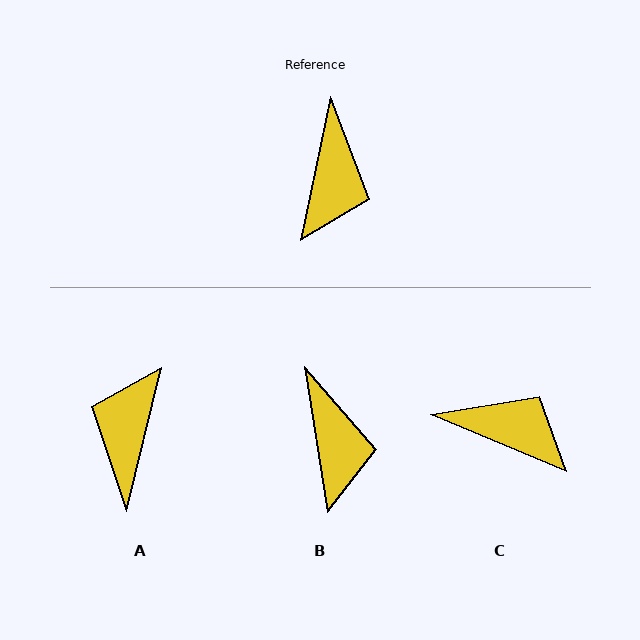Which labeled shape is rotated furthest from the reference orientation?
A, about 178 degrees away.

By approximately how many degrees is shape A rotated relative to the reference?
Approximately 178 degrees counter-clockwise.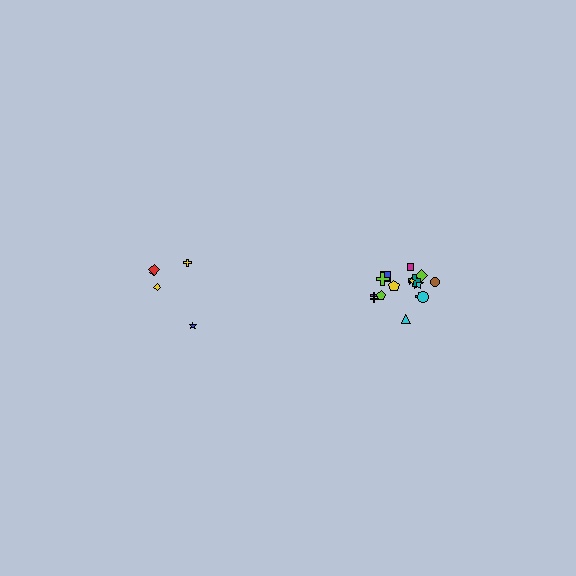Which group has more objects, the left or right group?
The right group.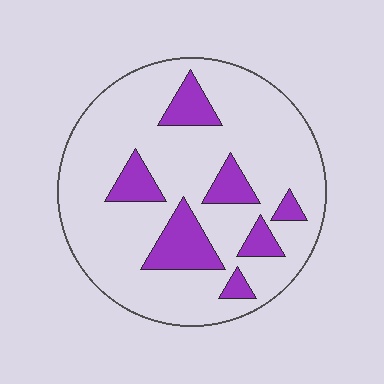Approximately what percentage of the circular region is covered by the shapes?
Approximately 20%.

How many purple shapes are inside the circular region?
7.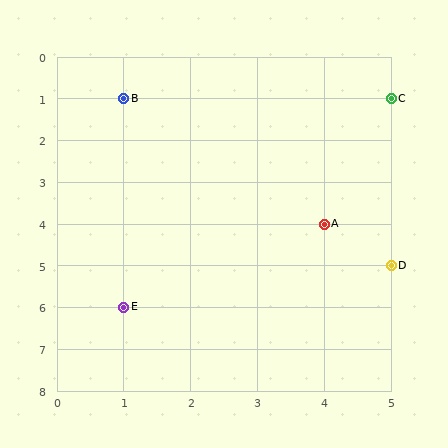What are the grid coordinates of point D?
Point D is at grid coordinates (5, 5).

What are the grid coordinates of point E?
Point E is at grid coordinates (1, 6).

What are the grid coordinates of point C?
Point C is at grid coordinates (5, 1).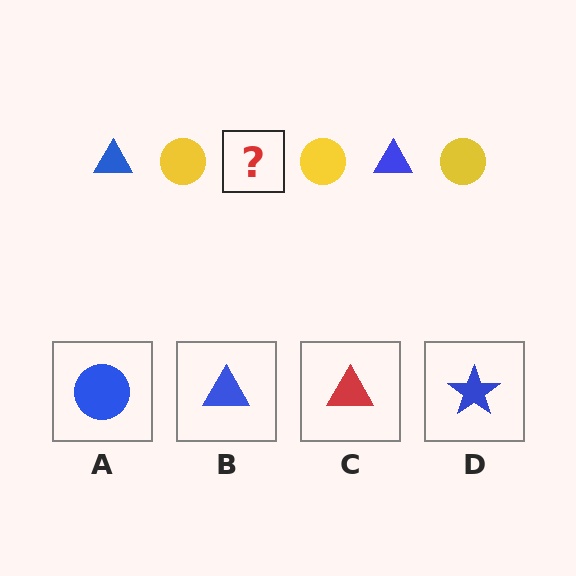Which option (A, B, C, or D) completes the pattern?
B.